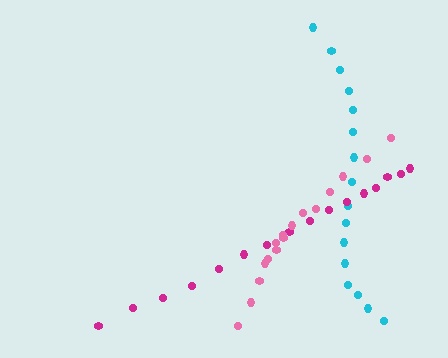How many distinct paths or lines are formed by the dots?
There are 3 distinct paths.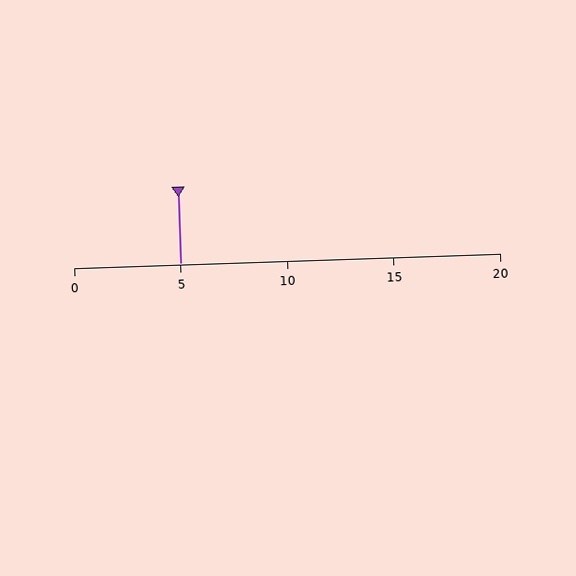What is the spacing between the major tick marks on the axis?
The major ticks are spaced 5 apart.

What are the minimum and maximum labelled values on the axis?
The axis runs from 0 to 20.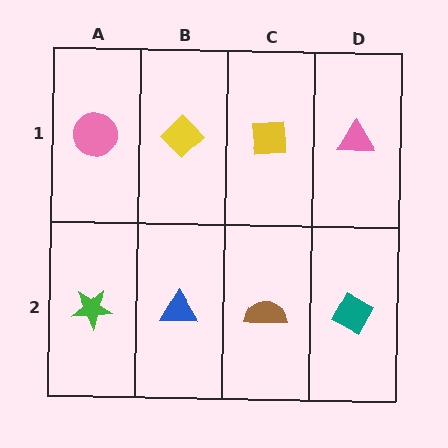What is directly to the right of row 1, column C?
A pink triangle.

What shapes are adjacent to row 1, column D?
A teal diamond (row 2, column D), a yellow square (row 1, column C).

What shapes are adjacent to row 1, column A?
A green star (row 2, column A), a yellow diamond (row 1, column B).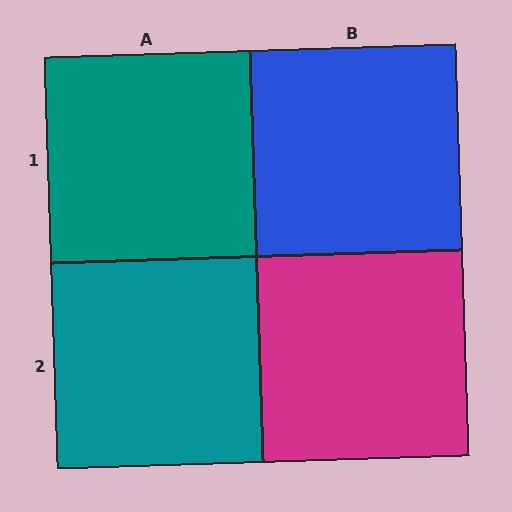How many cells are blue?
1 cell is blue.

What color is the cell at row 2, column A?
Teal.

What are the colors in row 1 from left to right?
Teal, blue.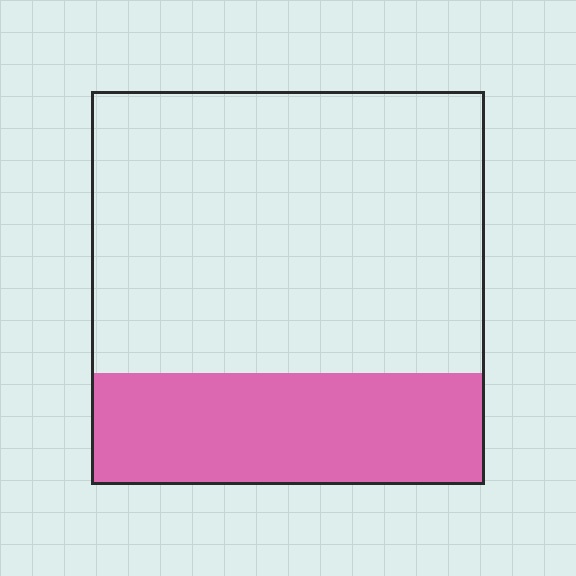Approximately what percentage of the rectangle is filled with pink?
Approximately 30%.